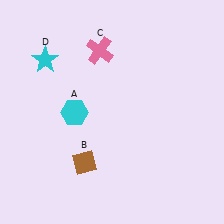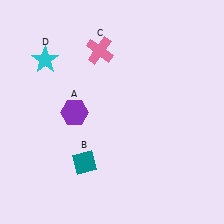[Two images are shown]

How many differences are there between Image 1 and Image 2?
There are 2 differences between the two images.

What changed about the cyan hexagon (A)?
In Image 1, A is cyan. In Image 2, it changed to purple.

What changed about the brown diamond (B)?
In Image 1, B is brown. In Image 2, it changed to teal.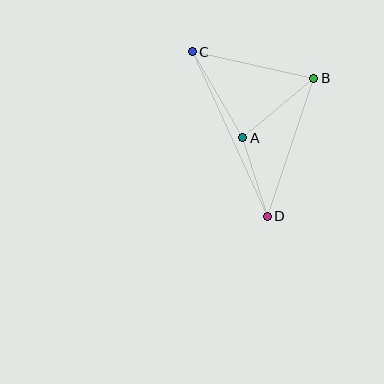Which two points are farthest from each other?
Points C and D are farthest from each other.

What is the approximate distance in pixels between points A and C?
The distance between A and C is approximately 100 pixels.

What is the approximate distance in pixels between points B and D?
The distance between B and D is approximately 146 pixels.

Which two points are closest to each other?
Points A and D are closest to each other.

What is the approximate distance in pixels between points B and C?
The distance between B and C is approximately 124 pixels.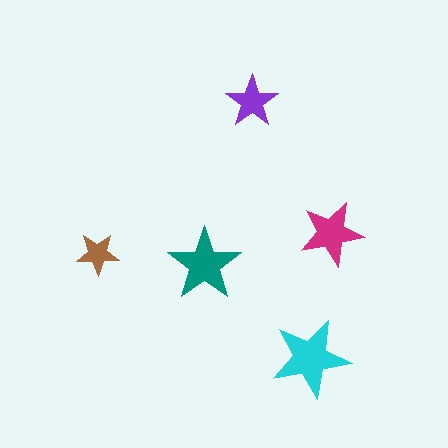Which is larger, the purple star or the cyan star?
The cyan one.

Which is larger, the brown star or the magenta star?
The magenta one.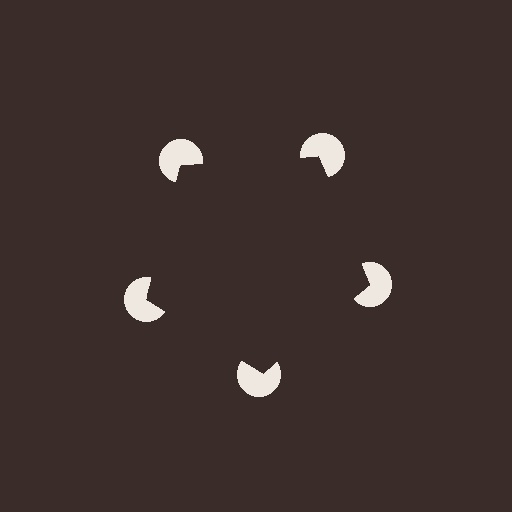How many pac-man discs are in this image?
There are 5 — one at each vertex of the illusory pentagon.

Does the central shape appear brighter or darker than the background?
It typically appears slightly darker than the background, even though no actual brightness change is drawn.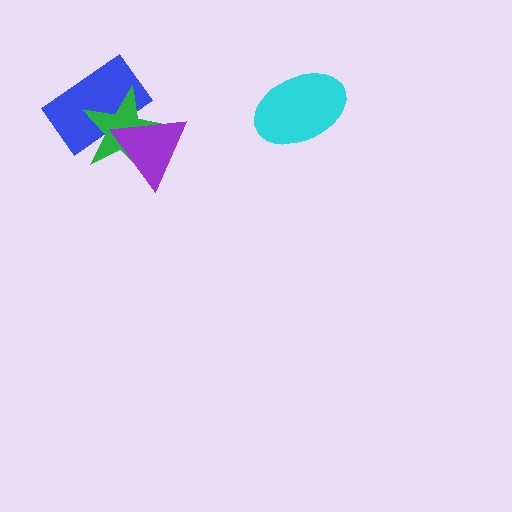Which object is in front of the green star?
The purple triangle is in front of the green star.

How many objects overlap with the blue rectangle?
2 objects overlap with the blue rectangle.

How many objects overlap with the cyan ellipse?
0 objects overlap with the cyan ellipse.